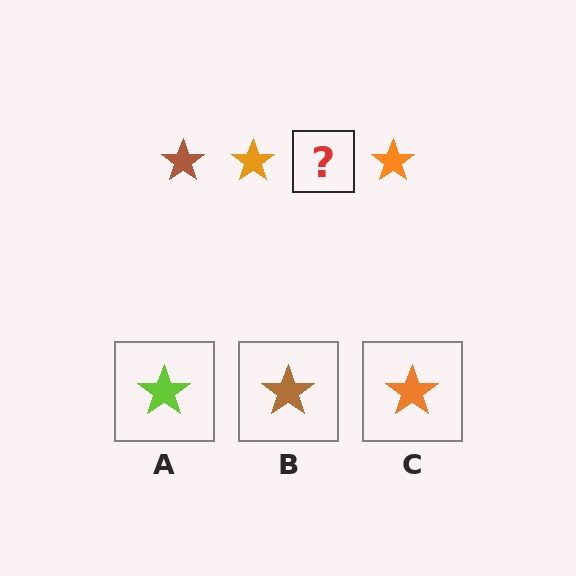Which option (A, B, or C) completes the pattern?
B.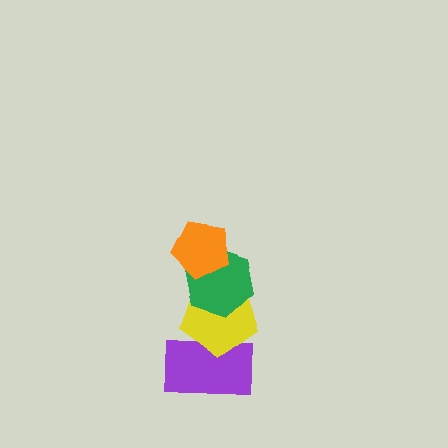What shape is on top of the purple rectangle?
The yellow pentagon is on top of the purple rectangle.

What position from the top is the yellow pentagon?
The yellow pentagon is 3rd from the top.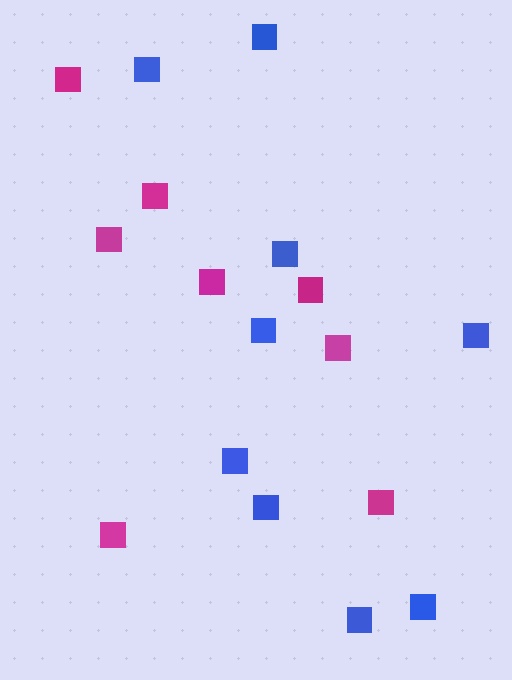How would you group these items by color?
There are 2 groups: one group of blue squares (9) and one group of magenta squares (8).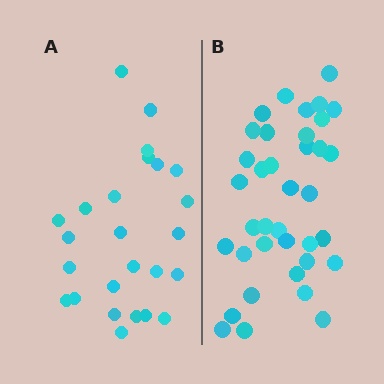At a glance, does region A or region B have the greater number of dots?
Region B (the right region) has more dots.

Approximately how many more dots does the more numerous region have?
Region B has roughly 12 or so more dots than region A.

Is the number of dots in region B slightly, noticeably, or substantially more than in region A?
Region B has substantially more. The ratio is roughly 1.5 to 1.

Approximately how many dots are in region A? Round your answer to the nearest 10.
About 20 dots. (The exact count is 25, which rounds to 20.)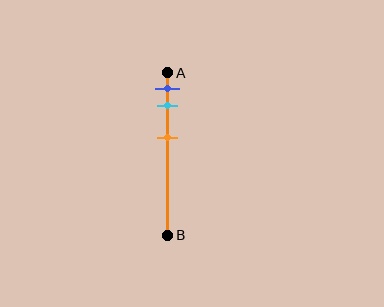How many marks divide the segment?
There are 3 marks dividing the segment.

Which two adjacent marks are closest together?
The blue and cyan marks are the closest adjacent pair.